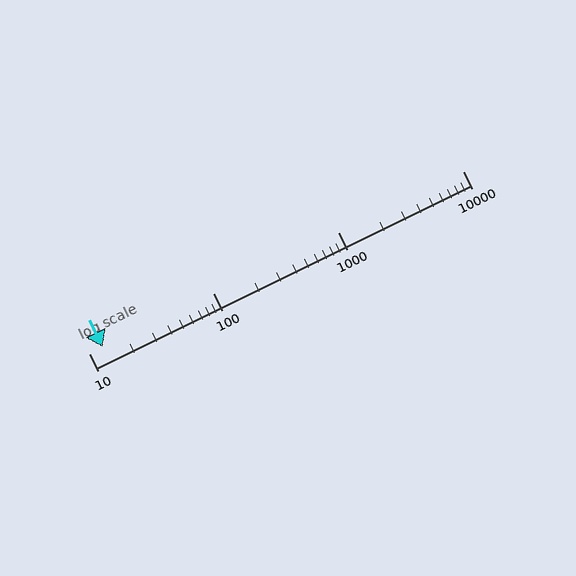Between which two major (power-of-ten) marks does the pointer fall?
The pointer is between 10 and 100.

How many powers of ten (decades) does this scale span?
The scale spans 3 decades, from 10 to 10000.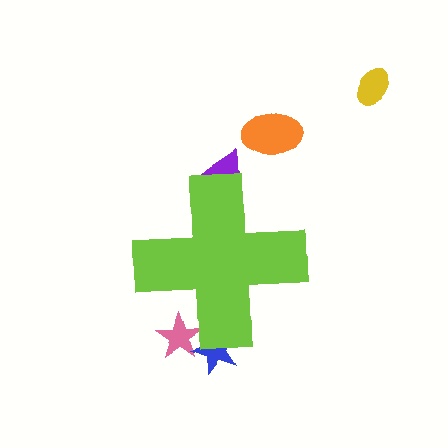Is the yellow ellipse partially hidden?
No, the yellow ellipse is fully visible.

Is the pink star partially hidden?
Yes, the pink star is partially hidden behind the lime cross.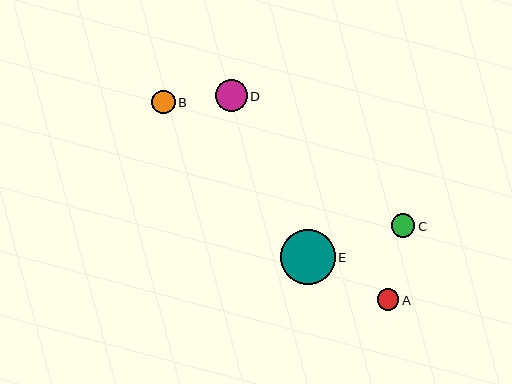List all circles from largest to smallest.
From largest to smallest: E, D, C, B, A.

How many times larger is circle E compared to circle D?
Circle E is approximately 1.7 times the size of circle D.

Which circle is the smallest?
Circle A is the smallest with a size of approximately 21 pixels.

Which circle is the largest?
Circle E is the largest with a size of approximately 55 pixels.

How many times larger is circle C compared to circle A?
Circle C is approximately 1.1 times the size of circle A.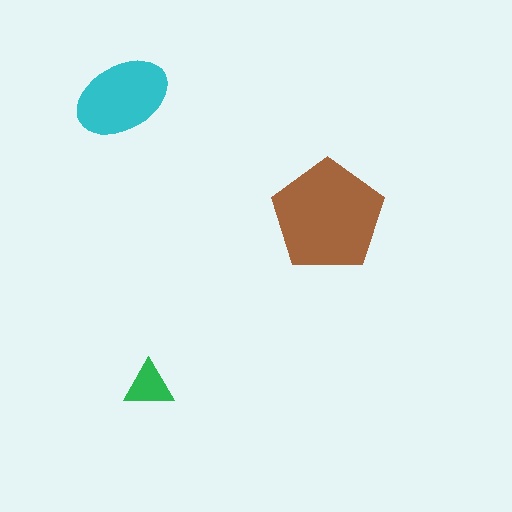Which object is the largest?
The brown pentagon.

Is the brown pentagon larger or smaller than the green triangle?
Larger.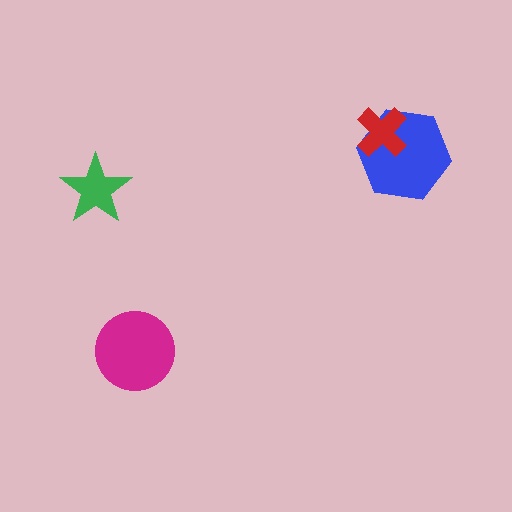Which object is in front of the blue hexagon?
The red cross is in front of the blue hexagon.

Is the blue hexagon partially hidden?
Yes, it is partially covered by another shape.